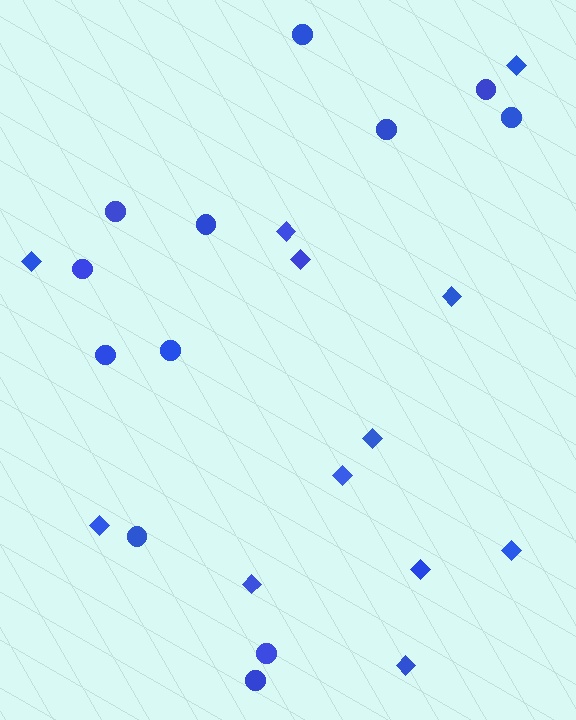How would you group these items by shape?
There are 2 groups: one group of circles (12) and one group of diamonds (12).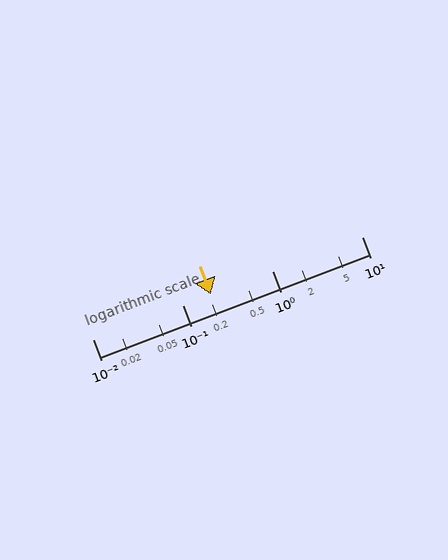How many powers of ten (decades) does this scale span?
The scale spans 3 decades, from 0.01 to 10.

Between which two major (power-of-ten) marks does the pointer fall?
The pointer is between 0.1 and 1.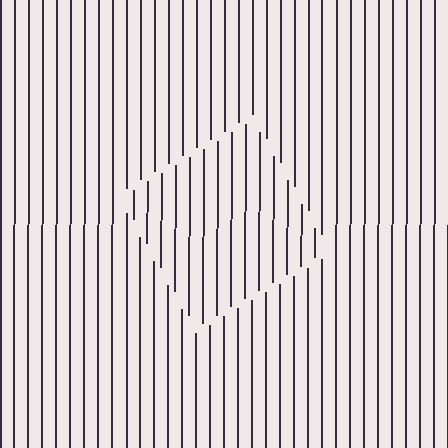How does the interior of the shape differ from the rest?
The interior of the shape contains the same grating, shifted by half a period — the contour is defined by the phase discontinuity where line-ends from the inner and outer gratings abut.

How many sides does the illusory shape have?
4 sides — the line-ends trace a square.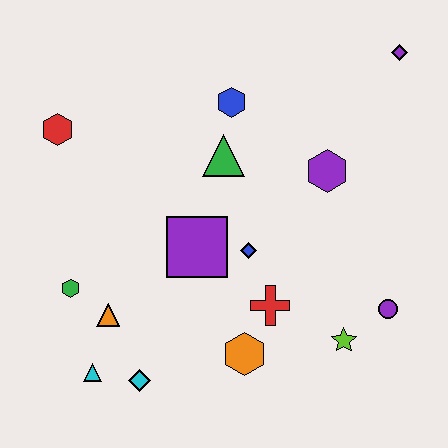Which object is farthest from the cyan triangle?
The purple diamond is farthest from the cyan triangle.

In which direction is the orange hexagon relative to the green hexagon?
The orange hexagon is to the right of the green hexagon.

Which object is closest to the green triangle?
The blue hexagon is closest to the green triangle.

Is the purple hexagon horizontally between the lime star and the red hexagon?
Yes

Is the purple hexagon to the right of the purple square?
Yes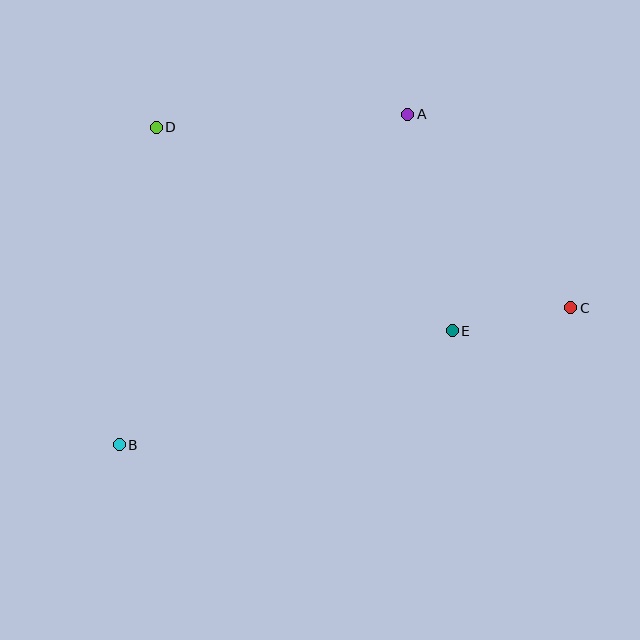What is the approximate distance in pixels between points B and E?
The distance between B and E is approximately 352 pixels.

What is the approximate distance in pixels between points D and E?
The distance between D and E is approximately 359 pixels.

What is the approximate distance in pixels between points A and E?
The distance between A and E is approximately 221 pixels.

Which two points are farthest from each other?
Points B and C are farthest from each other.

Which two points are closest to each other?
Points C and E are closest to each other.